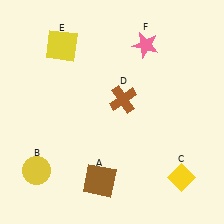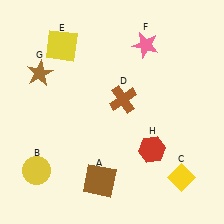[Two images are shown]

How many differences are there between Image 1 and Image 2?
There are 2 differences between the two images.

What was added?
A brown star (G), a red hexagon (H) were added in Image 2.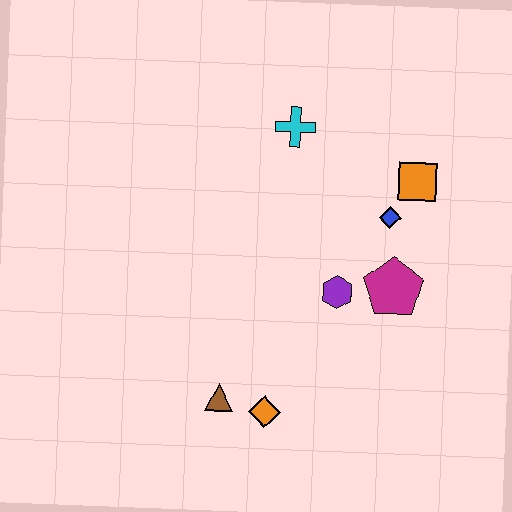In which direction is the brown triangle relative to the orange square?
The brown triangle is below the orange square.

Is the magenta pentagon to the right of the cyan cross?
Yes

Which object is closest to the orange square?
The blue diamond is closest to the orange square.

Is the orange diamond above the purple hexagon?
No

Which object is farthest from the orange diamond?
The cyan cross is farthest from the orange diamond.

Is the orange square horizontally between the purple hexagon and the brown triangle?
No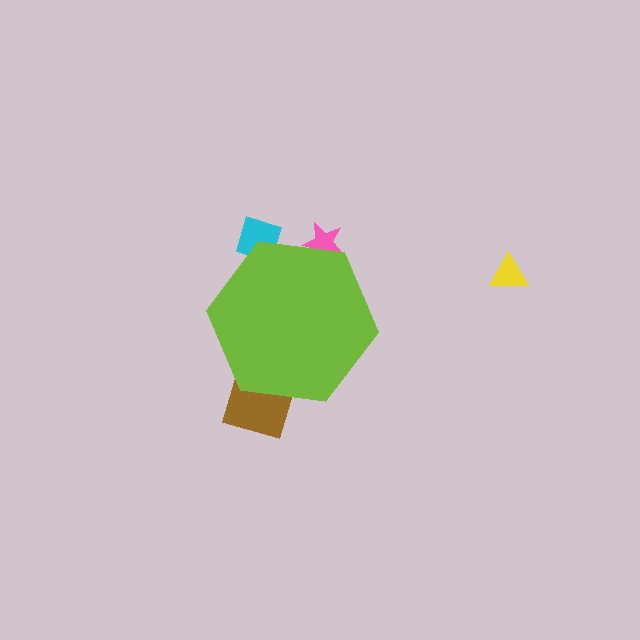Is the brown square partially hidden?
Yes, the brown square is partially hidden behind the lime hexagon.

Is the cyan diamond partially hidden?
Yes, the cyan diamond is partially hidden behind the lime hexagon.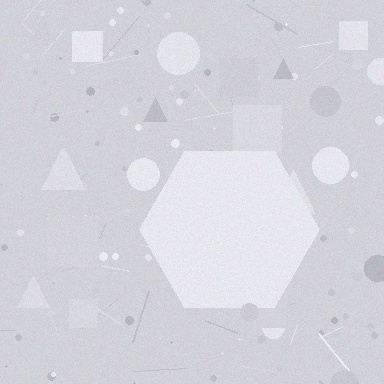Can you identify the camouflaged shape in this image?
The camouflaged shape is a hexagon.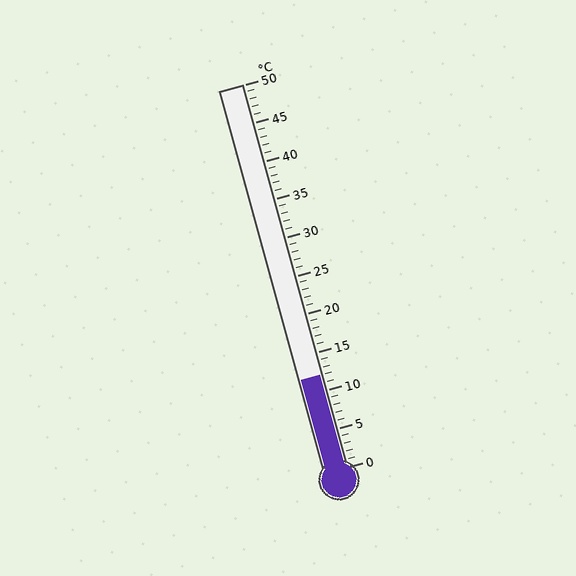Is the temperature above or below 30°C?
The temperature is below 30°C.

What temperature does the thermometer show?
The thermometer shows approximately 12°C.